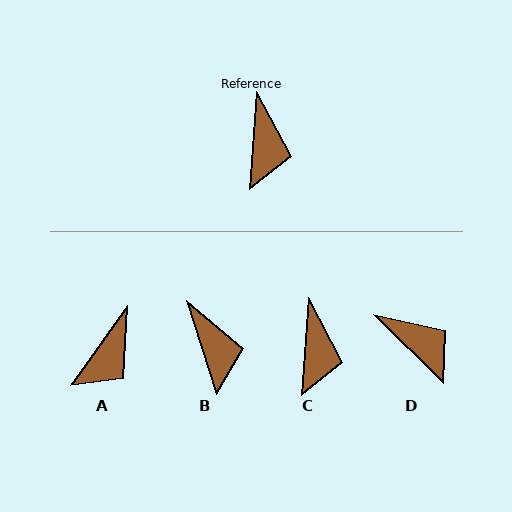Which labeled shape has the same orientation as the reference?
C.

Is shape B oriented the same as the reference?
No, it is off by about 22 degrees.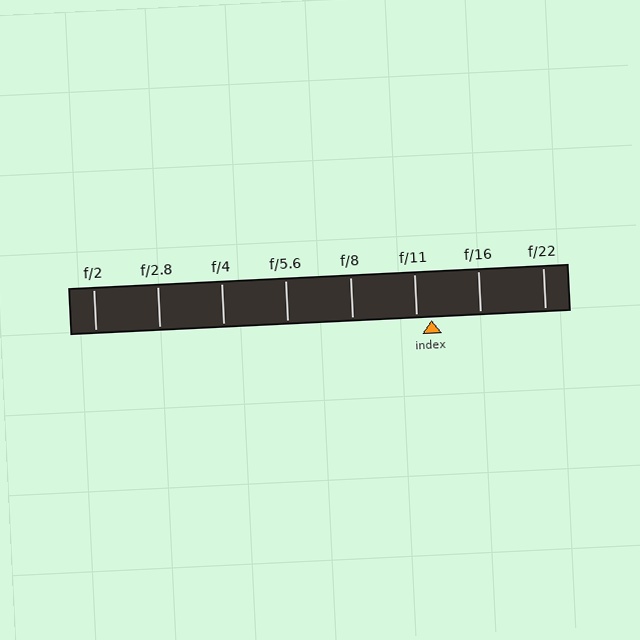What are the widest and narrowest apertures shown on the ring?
The widest aperture shown is f/2 and the narrowest is f/22.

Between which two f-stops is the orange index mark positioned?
The index mark is between f/11 and f/16.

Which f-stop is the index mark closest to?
The index mark is closest to f/11.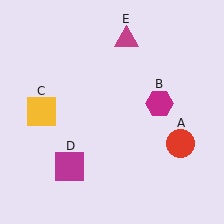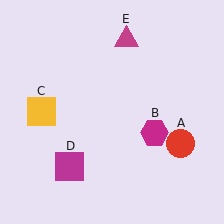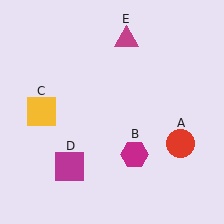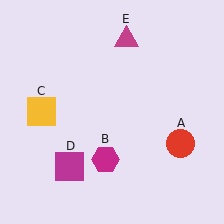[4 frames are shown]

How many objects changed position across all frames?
1 object changed position: magenta hexagon (object B).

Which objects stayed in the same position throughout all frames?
Red circle (object A) and yellow square (object C) and magenta square (object D) and magenta triangle (object E) remained stationary.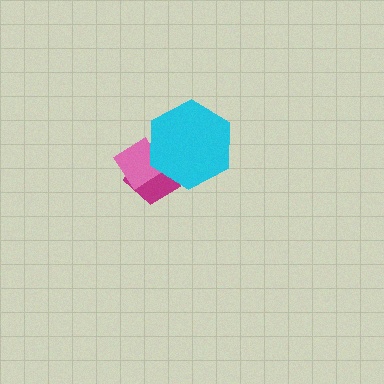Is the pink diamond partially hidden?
Yes, it is partially covered by another shape.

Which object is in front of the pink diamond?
The cyan hexagon is in front of the pink diamond.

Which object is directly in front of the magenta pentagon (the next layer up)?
The pink diamond is directly in front of the magenta pentagon.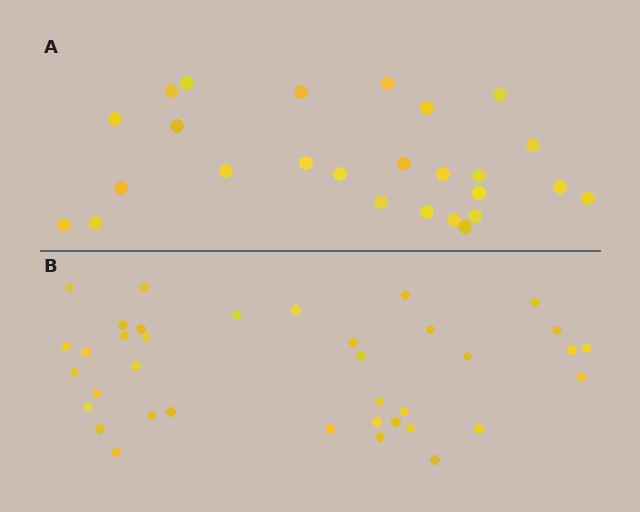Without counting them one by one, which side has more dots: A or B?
Region B (the bottom region) has more dots.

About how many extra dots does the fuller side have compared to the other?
Region B has roughly 12 or so more dots than region A.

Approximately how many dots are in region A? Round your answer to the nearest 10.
About 30 dots. (The exact count is 26, which rounds to 30.)